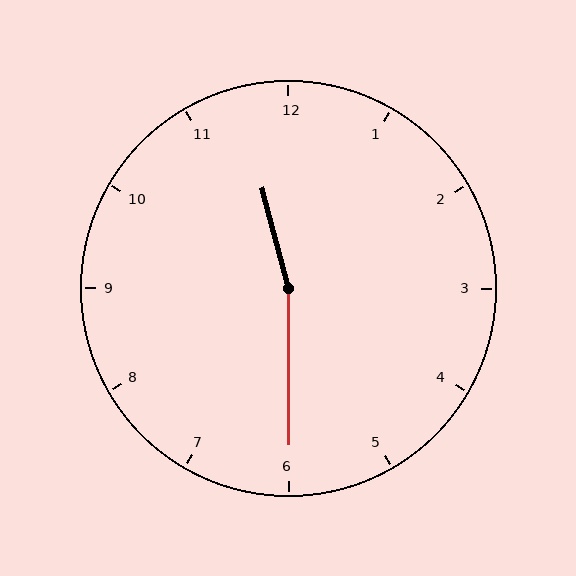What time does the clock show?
11:30.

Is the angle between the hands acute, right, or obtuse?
It is obtuse.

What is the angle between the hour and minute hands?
Approximately 165 degrees.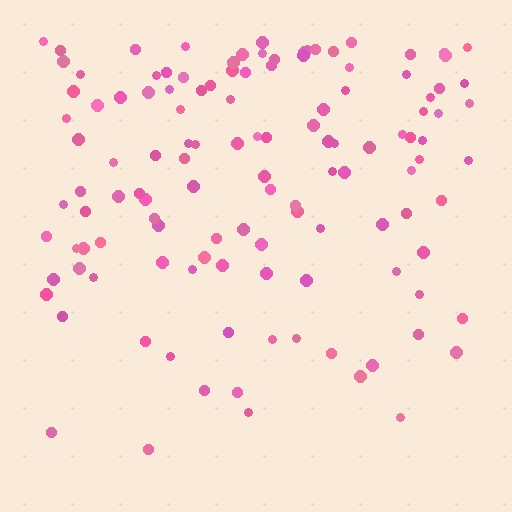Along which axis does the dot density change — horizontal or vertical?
Vertical.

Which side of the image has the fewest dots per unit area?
The bottom.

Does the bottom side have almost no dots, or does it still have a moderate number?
Still a moderate number, just noticeably fewer than the top.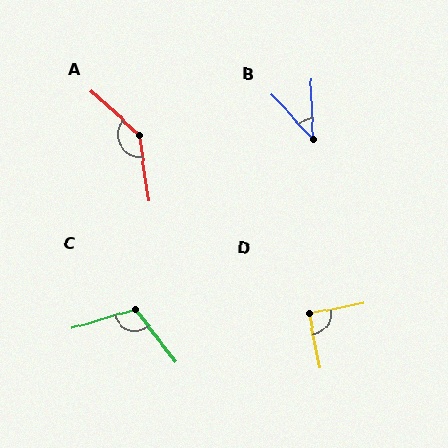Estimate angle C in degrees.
Approximately 111 degrees.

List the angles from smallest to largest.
B (41°), D (89°), C (111°), A (140°).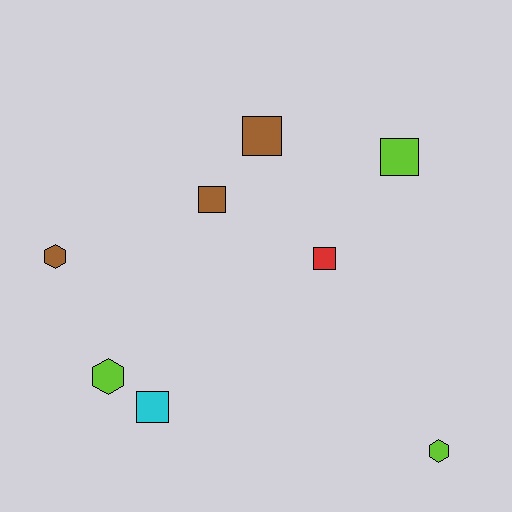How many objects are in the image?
There are 8 objects.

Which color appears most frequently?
Brown, with 3 objects.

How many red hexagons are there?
There are no red hexagons.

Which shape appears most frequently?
Square, with 5 objects.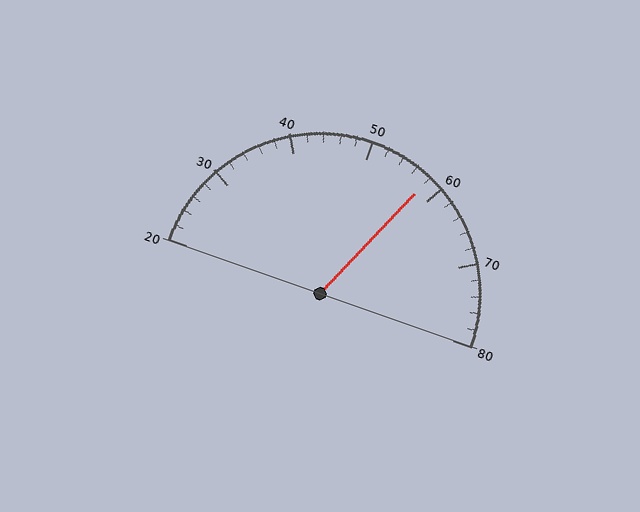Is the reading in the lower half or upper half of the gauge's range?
The reading is in the upper half of the range (20 to 80).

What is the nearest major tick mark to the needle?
The nearest major tick mark is 60.